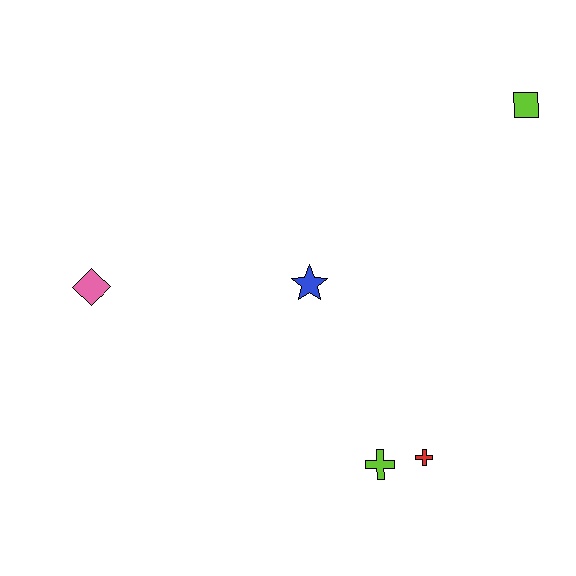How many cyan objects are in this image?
There are no cyan objects.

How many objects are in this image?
There are 5 objects.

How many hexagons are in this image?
There are no hexagons.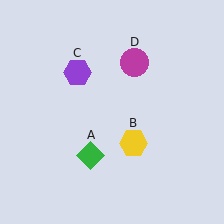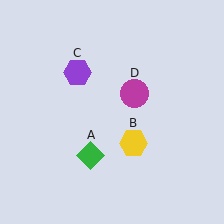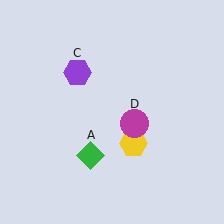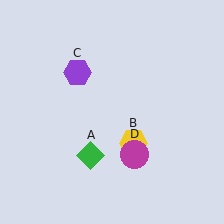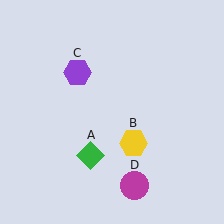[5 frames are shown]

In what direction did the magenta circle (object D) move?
The magenta circle (object D) moved down.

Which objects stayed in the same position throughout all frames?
Green diamond (object A) and yellow hexagon (object B) and purple hexagon (object C) remained stationary.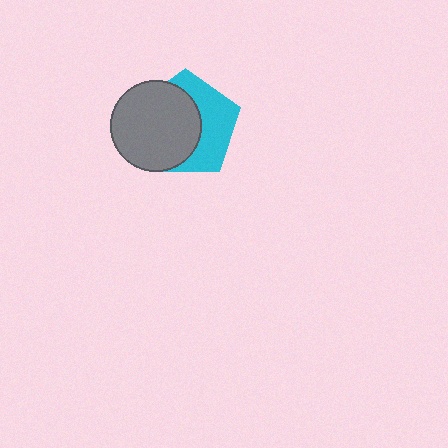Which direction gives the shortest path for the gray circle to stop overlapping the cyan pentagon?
Moving left gives the shortest separation.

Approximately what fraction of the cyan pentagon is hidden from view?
Roughly 56% of the cyan pentagon is hidden behind the gray circle.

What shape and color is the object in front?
The object in front is a gray circle.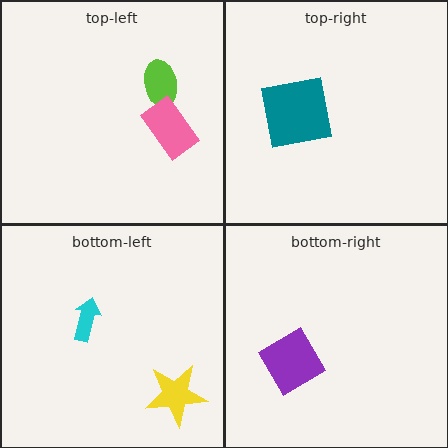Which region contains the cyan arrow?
The bottom-left region.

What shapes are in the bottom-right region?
The purple diamond.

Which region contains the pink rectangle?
The top-left region.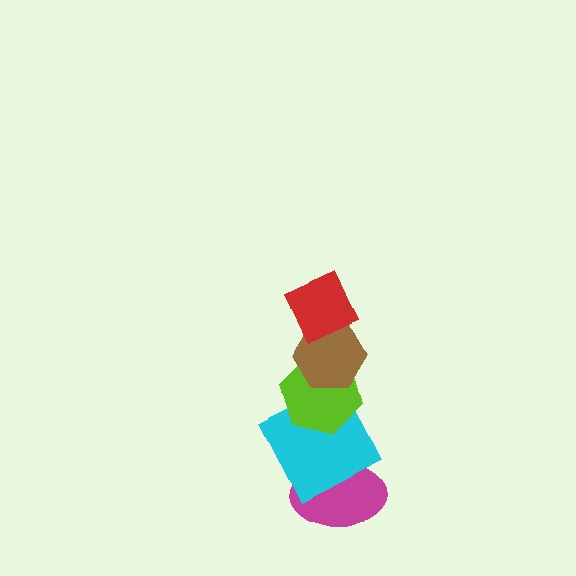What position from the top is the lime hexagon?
The lime hexagon is 3rd from the top.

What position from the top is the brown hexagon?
The brown hexagon is 2nd from the top.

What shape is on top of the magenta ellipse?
The cyan square is on top of the magenta ellipse.